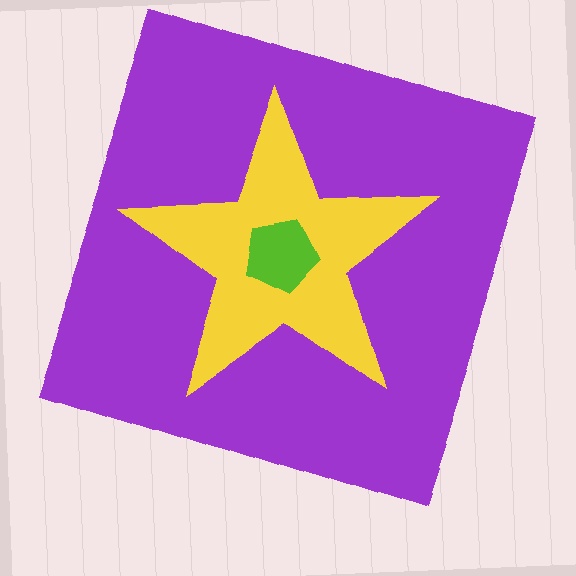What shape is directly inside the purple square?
The yellow star.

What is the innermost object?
The lime pentagon.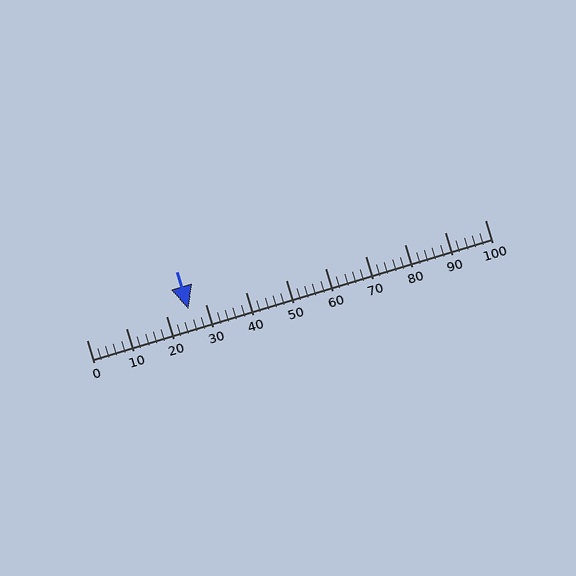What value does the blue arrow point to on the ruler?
The blue arrow points to approximately 26.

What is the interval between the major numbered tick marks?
The major tick marks are spaced 10 units apart.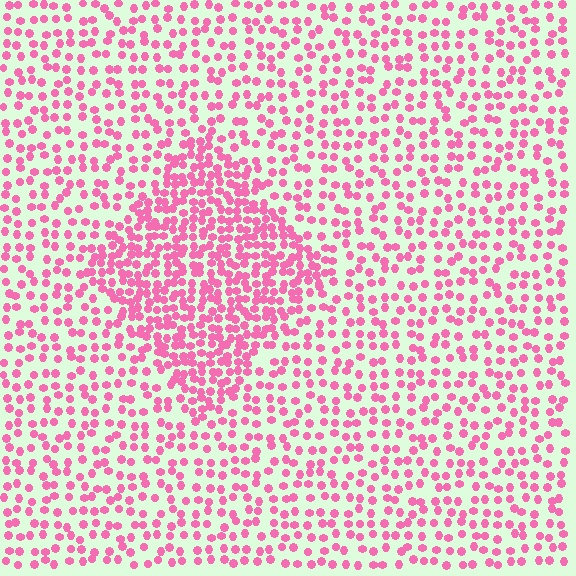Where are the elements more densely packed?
The elements are more densely packed inside the diamond boundary.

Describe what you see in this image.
The image contains small pink elements arranged at two different densities. A diamond-shaped region is visible where the elements are more densely packed than the surrounding area.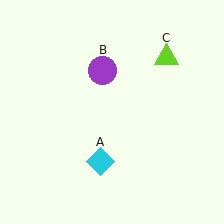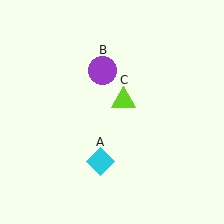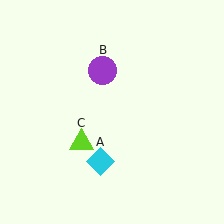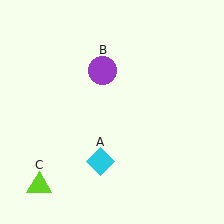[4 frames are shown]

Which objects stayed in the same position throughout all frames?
Cyan diamond (object A) and purple circle (object B) remained stationary.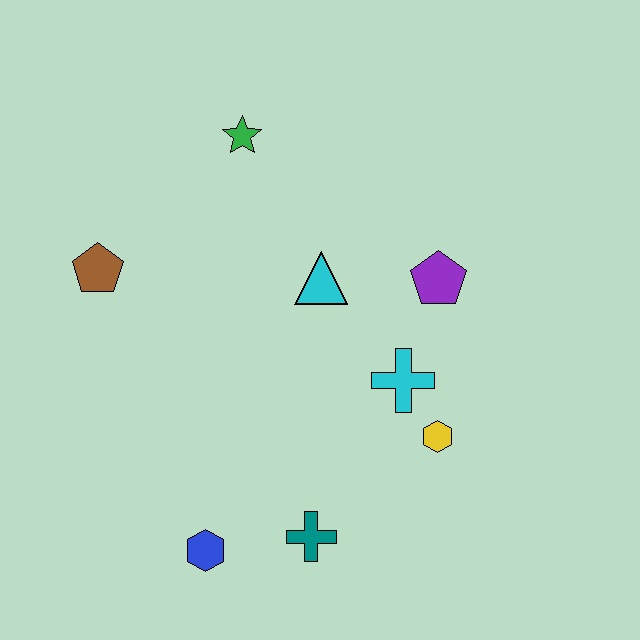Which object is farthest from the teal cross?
The green star is farthest from the teal cross.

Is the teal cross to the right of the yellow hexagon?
No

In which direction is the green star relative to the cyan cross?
The green star is above the cyan cross.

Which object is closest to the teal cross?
The blue hexagon is closest to the teal cross.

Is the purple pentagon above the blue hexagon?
Yes